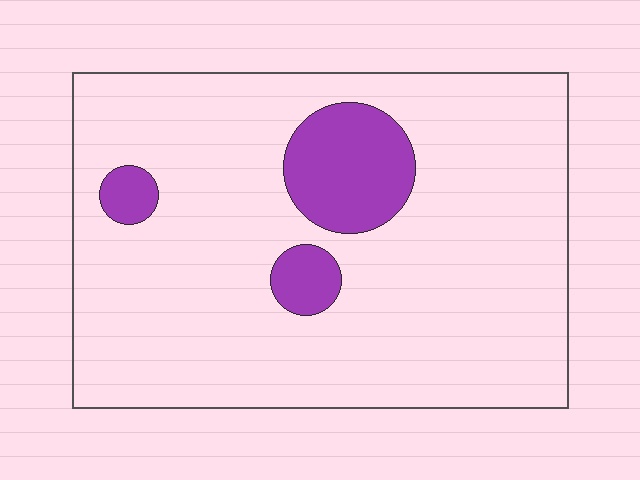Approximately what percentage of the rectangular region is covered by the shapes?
Approximately 10%.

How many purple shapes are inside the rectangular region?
3.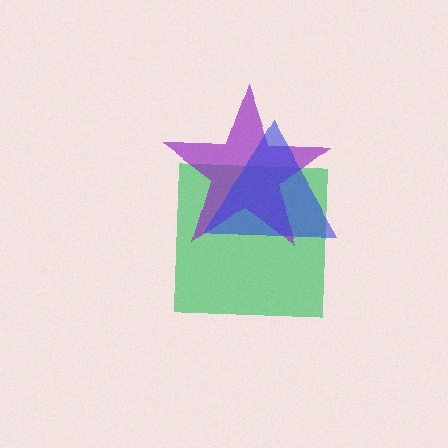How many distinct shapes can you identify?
There are 3 distinct shapes: a green square, a purple star, a blue triangle.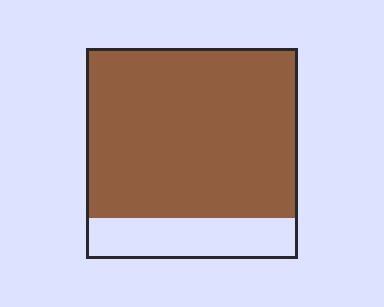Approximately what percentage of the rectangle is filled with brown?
Approximately 80%.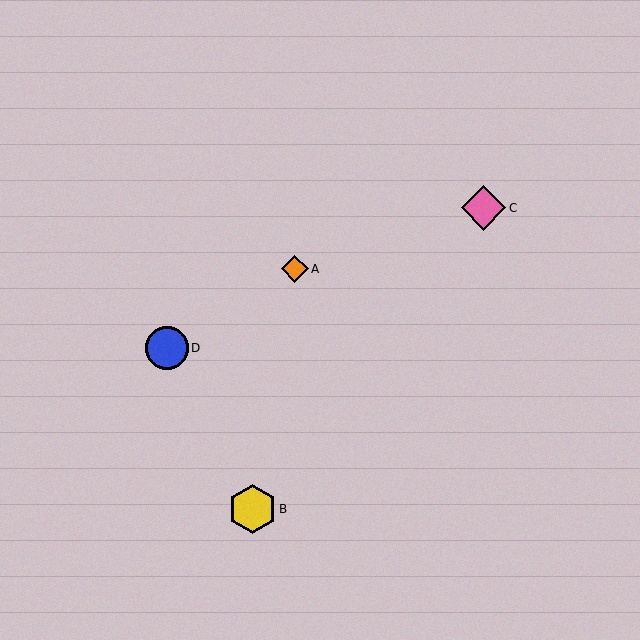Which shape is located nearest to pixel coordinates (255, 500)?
The yellow hexagon (labeled B) at (252, 509) is nearest to that location.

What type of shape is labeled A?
Shape A is an orange diamond.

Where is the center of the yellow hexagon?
The center of the yellow hexagon is at (252, 509).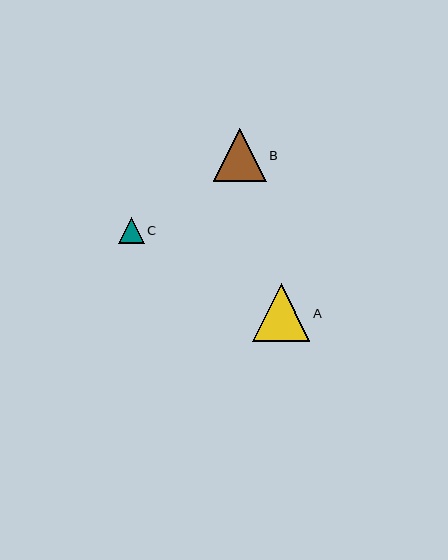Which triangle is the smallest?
Triangle C is the smallest with a size of approximately 26 pixels.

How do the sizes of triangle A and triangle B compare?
Triangle A and triangle B are approximately the same size.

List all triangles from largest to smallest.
From largest to smallest: A, B, C.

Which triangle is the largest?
Triangle A is the largest with a size of approximately 57 pixels.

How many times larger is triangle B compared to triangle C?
Triangle B is approximately 2.0 times the size of triangle C.